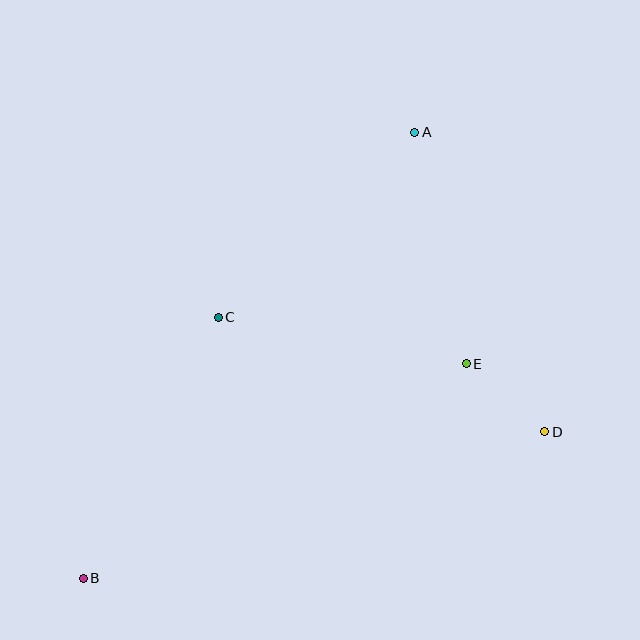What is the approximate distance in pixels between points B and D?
The distance between B and D is approximately 484 pixels.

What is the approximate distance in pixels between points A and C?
The distance between A and C is approximately 270 pixels.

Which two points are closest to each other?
Points D and E are closest to each other.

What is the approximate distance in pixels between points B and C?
The distance between B and C is approximately 294 pixels.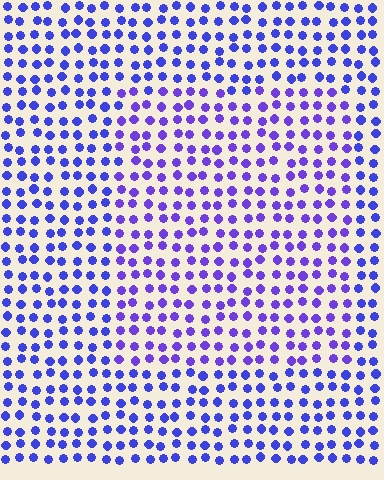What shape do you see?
I see a rectangle.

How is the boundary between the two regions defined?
The boundary is defined purely by a slight shift in hue (about 21 degrees). Spacing, size, and orientation are identical on both sides.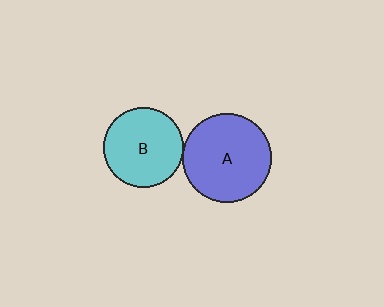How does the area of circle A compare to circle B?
Approximately 1.2 times.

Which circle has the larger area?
Circle A (blue).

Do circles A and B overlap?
Yes.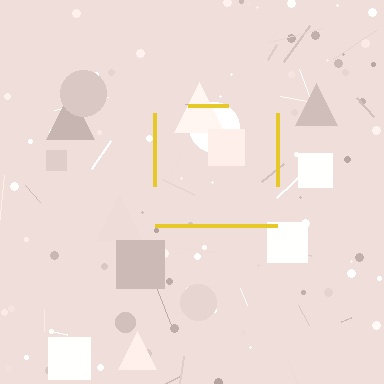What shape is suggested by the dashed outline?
The dashed outline suggests a square.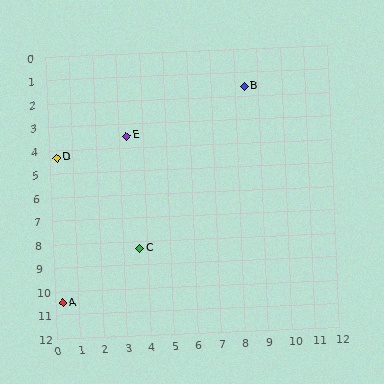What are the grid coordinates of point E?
Point E is at approximately (3.3, 3.5).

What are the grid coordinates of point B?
Point B is at approximately (8.4, 1.6).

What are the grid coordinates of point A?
Point A is at approximately (0.3, 10.5).